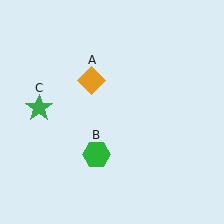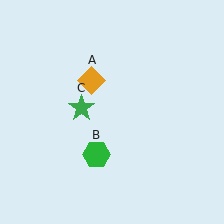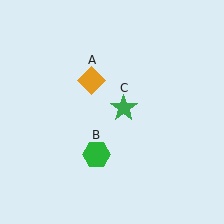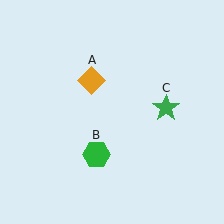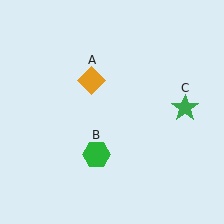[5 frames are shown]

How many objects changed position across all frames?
1 object changed position: green star (object C).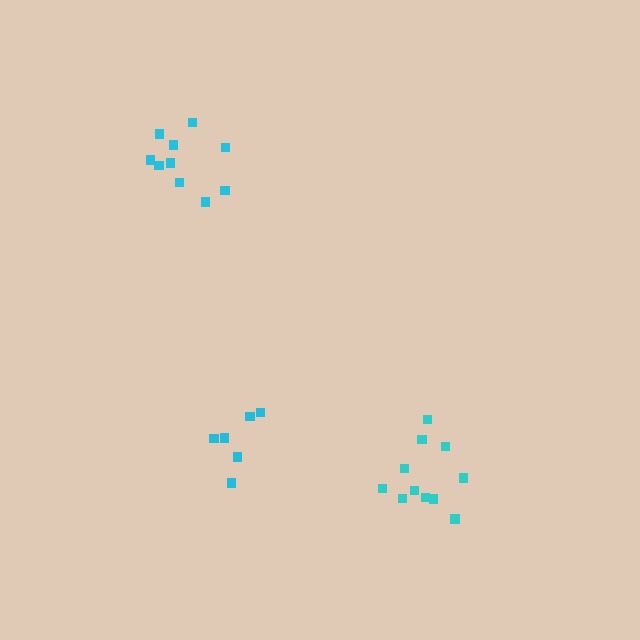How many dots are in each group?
Group 1: 10 dots, Group 2: 6 dots, Group 3: 11 dots (27 total).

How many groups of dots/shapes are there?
There are 3 groups.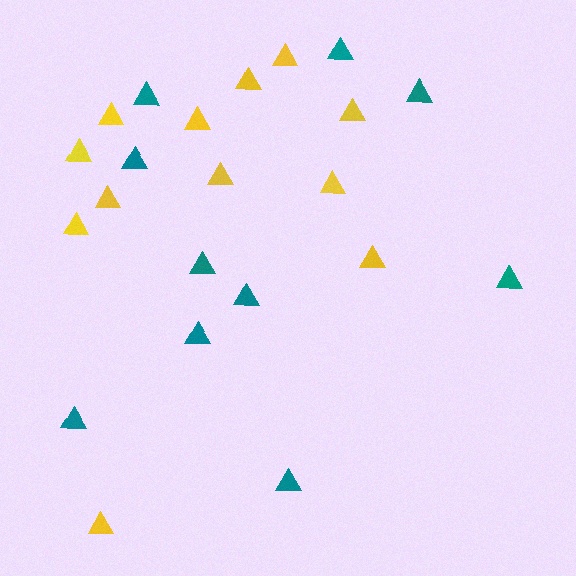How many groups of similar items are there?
There are 2 groups: one group of teal triangles (10) and one group of yellow triangles (12).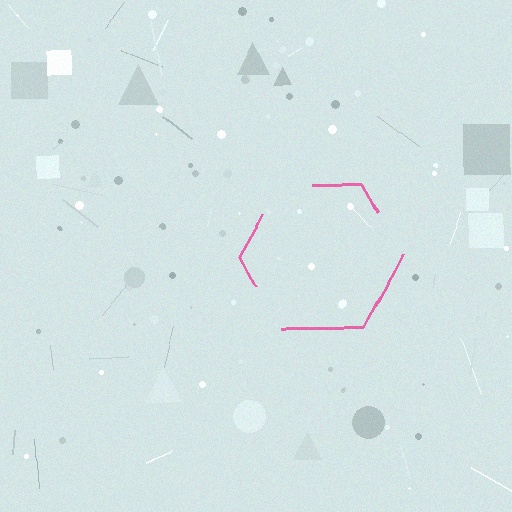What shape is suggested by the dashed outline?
The dashed outline suggests a hexagon.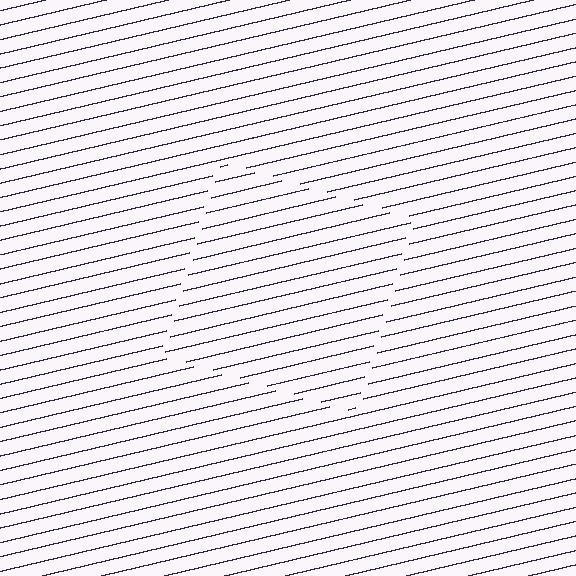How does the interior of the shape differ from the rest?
The interior of the shape contains the same grating, shifted by half a period — the contour is defined by the phase discontinuity where line-ends from the inner and outer gratings abut.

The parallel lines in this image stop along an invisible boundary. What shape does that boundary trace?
An illusory square. The interior of the shape contains the same grating, shifted by half a period — the contour is defined by the phase discontinuity where line-ends from the inner and outer gratings abut.